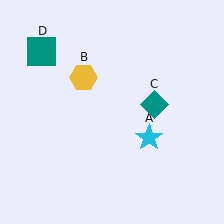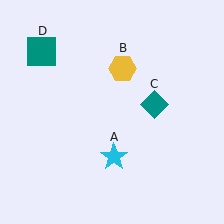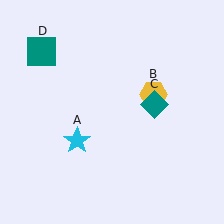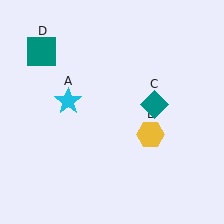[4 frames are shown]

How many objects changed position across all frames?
2 objects changed position: cyan star (object A), yellow hexagon (object B).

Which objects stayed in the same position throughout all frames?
Teal diamond (object C) and teal square (object D) remained stationary.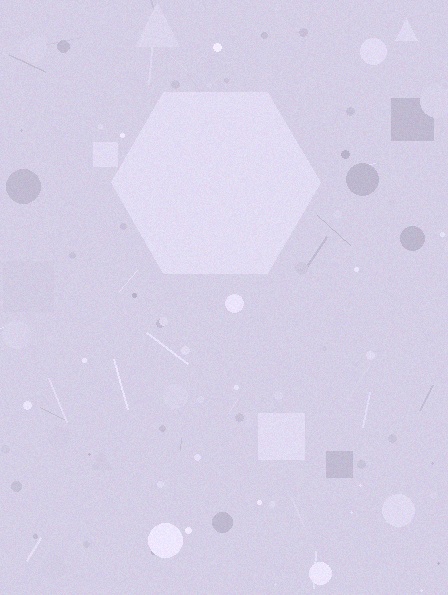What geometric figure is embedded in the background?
A hexagon is embedded in the background.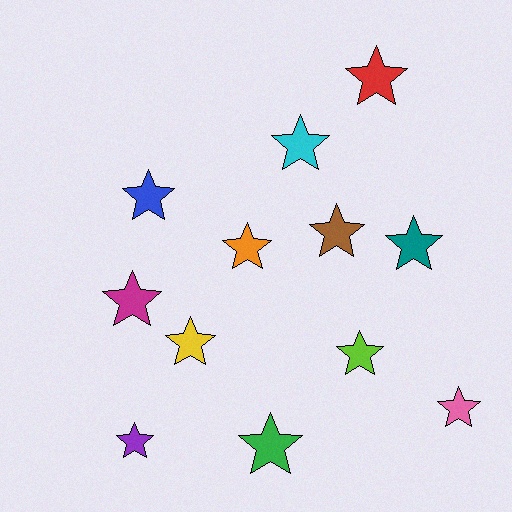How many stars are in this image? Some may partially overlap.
There are 12 stars.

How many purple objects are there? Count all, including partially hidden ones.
There is 1 purple object.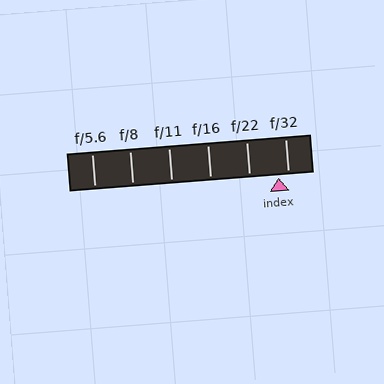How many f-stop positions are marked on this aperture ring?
There are 6 f-stop positions marked.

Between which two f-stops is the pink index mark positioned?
The index mark is between f/22 and f/32.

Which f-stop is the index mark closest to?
The index mark is closest to f/32.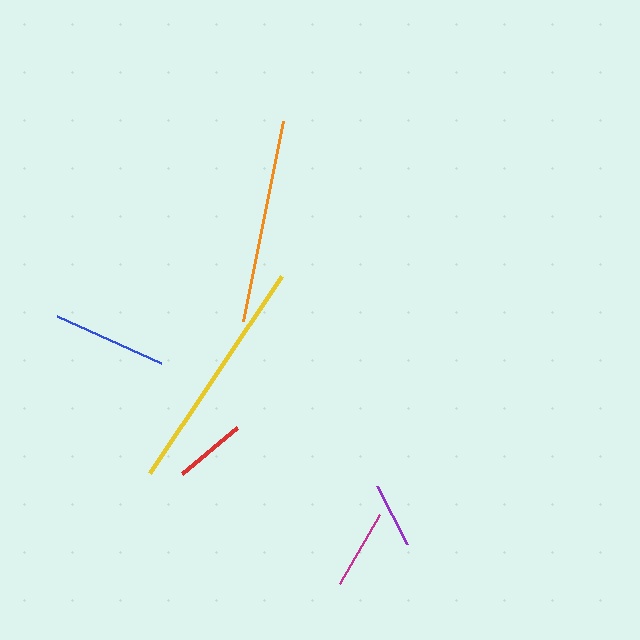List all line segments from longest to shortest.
From longest to shortest: yellow, orange, blue, magenta, red, purple.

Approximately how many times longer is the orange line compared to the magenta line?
The orange line is approximately 2.6 times the length of the magenta line.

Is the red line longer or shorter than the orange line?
The orange line is longer than the red line.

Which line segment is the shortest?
The purple line is the shortest at approximately 65 pixels.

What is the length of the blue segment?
The blue segment is approximately 114 pixels long.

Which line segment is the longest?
The yellow line is the longest at approximately 237 pixels.